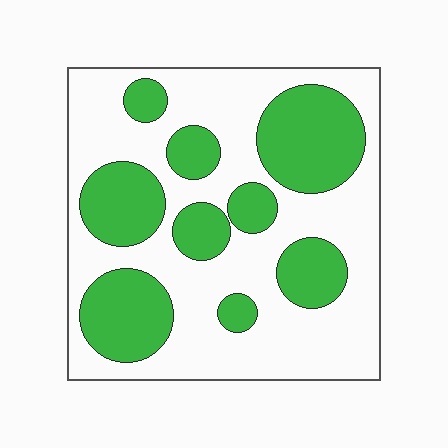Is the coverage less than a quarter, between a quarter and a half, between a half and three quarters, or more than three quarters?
Between a quarter and a half.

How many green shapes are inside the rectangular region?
9.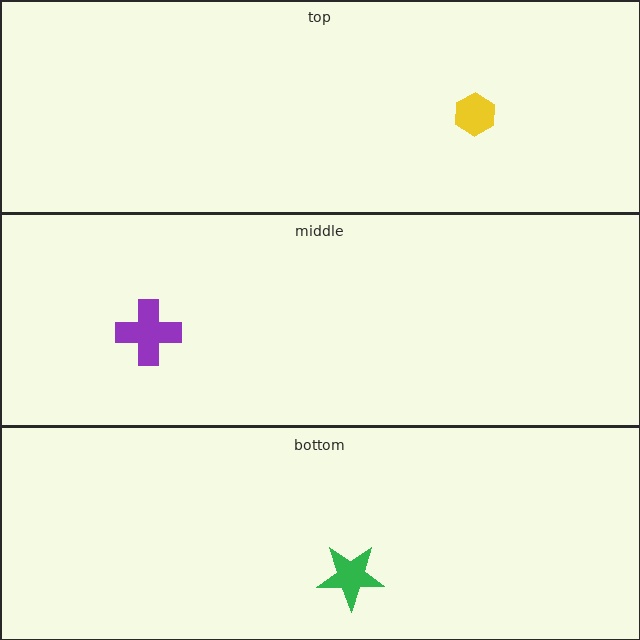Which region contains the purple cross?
The middle region.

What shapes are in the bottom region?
The green star.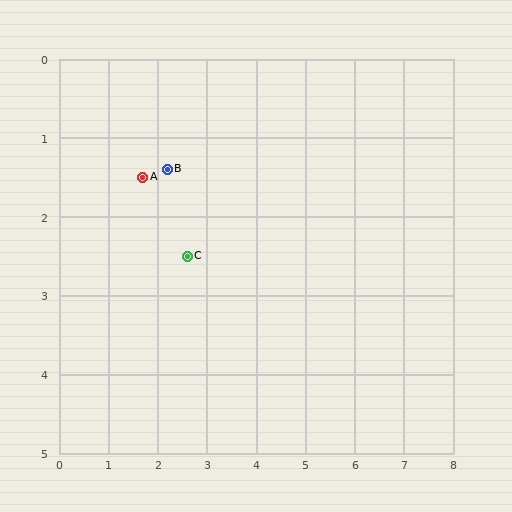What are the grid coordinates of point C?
Point C is at approximately (2.6, 2.5).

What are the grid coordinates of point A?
Point A is at approximately (1.7, 1.5).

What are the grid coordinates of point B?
Point B is at approximately (2.2, 1.4).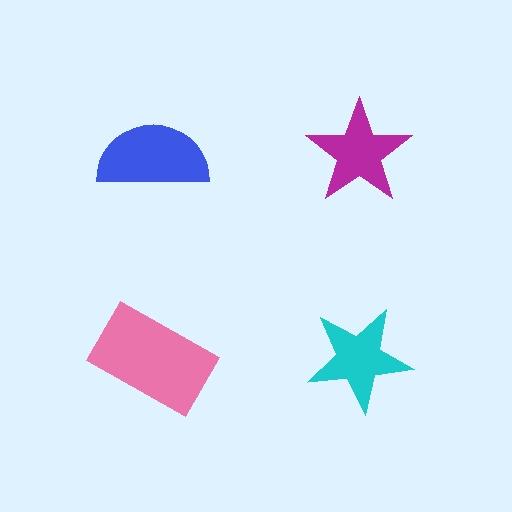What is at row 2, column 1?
A pink rectangle.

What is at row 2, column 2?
A cyan star.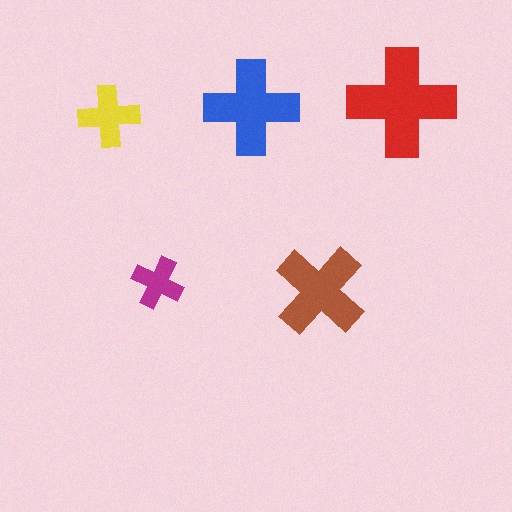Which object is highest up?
The red cross is topmost.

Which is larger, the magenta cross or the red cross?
The red one.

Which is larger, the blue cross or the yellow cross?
The blue one.